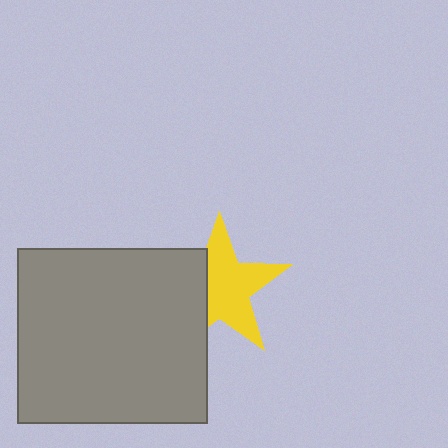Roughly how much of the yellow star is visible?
Most of it is visible (roughly 66%).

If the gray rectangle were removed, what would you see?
You would see the complete yellow star.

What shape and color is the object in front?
The object in front is a gray rectangle.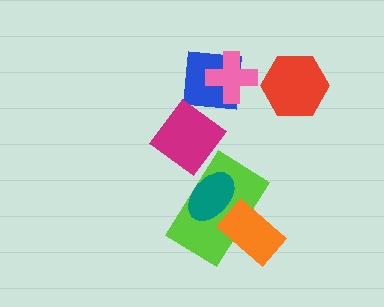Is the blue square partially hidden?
Yes, it is partially covered by another shape.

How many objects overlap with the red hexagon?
0 objects overlap with the red hexagon.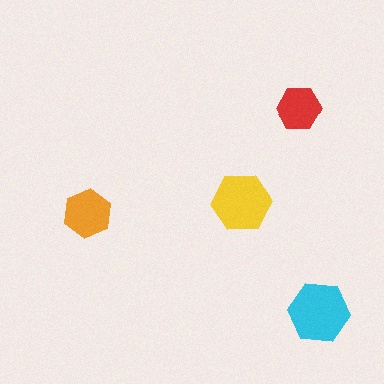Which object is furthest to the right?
The cyan hexagon is rightmost.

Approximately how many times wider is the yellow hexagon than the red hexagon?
About 1.5 times wider.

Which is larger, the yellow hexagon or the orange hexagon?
The yellow one.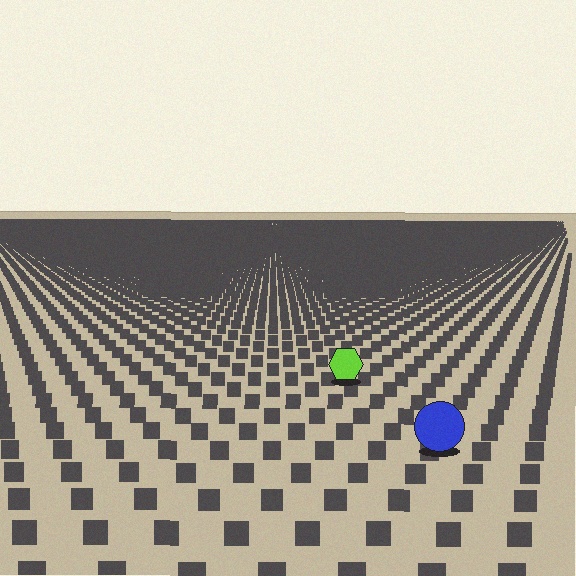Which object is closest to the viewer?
The blue circle is closest. The texture marks near it are larger and more spread out.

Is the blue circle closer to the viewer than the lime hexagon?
Yes. The blue circle is closer — you can tell from the texture gradient: the ground texture is coarser near it.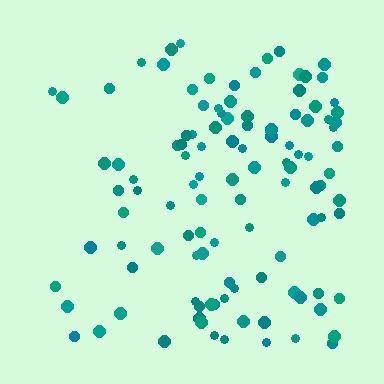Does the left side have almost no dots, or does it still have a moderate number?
Still a moderate number, just noticeably fewer than the right.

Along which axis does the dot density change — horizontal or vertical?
Horizontal.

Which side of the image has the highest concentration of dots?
The right.